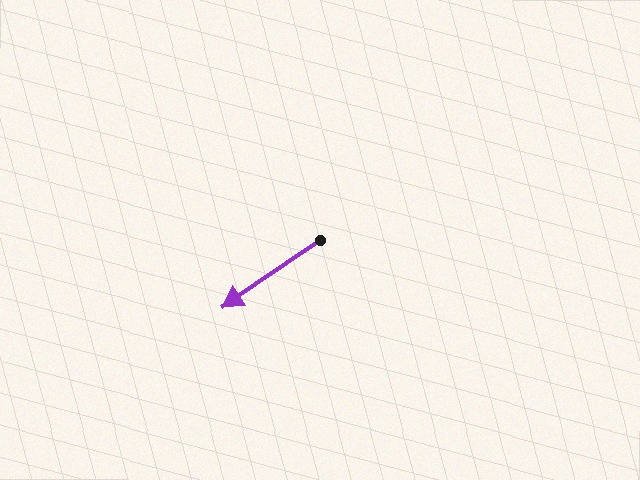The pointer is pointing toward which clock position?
Roughly 8 o'clock.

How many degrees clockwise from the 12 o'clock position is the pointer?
Approximately 236 degrees.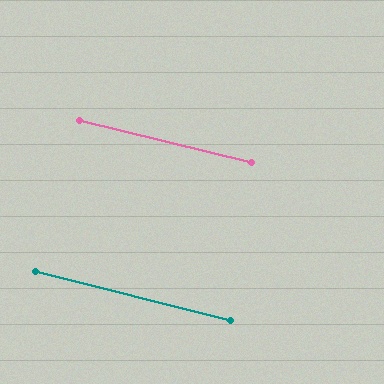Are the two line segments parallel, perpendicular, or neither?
Parallel — their directions differ by only 0.5°.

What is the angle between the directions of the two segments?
Approximately 1 degree.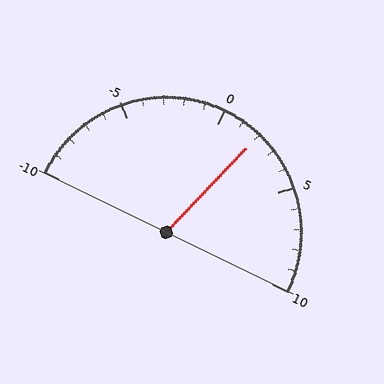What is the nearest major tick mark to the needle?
The nearest major tick mark is 0.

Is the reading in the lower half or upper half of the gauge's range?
The reading is in the upper half of the range (-10 to 10).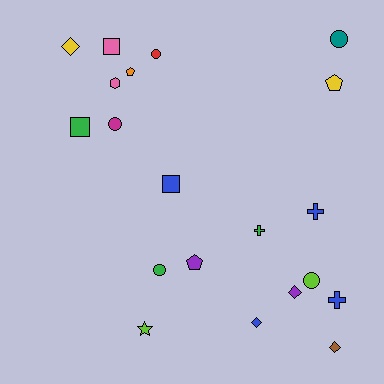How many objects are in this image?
There are 20 objects.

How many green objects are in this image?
There are 3 green objects.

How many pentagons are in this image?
There are 3 pentagons.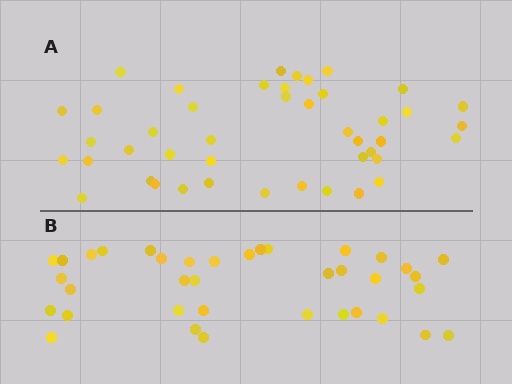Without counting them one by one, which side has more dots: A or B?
Region A (the top region) has more dots.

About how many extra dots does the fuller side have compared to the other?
Region A has roughly 8 or so more dots than region B.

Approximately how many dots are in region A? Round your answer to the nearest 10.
About 40 dots. (The exact count is 44, which rounds to 40.)